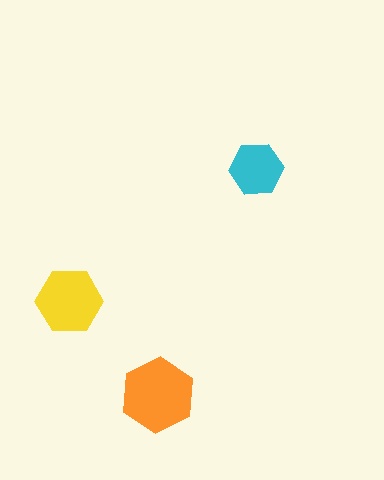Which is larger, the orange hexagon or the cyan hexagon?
The orange one.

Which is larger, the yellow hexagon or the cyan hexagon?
The yellow one.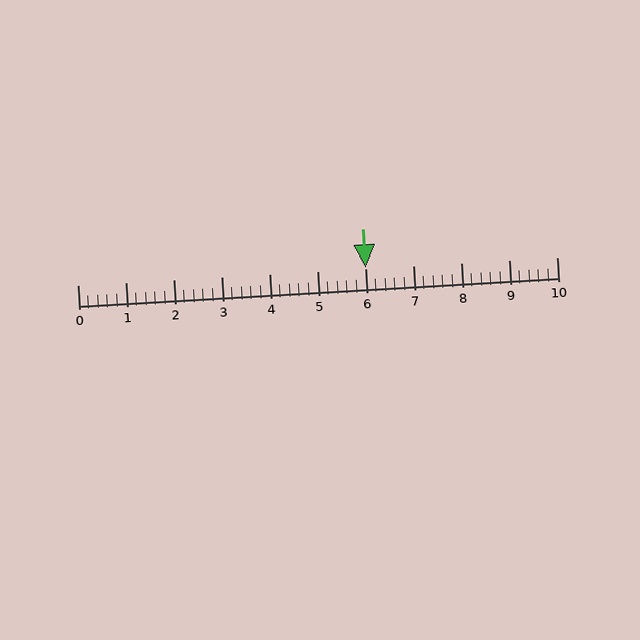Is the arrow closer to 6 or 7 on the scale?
The arrow is closer to 6.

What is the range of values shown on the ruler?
The ruler shows values from 0 to 10.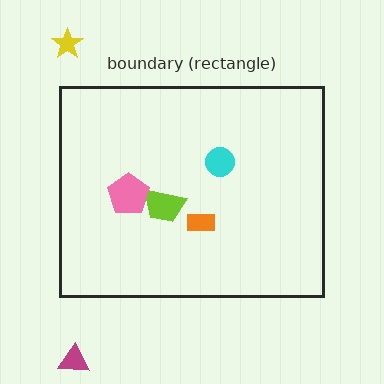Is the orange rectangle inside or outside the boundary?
Inside.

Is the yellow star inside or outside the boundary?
Outside.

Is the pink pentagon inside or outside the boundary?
Inside.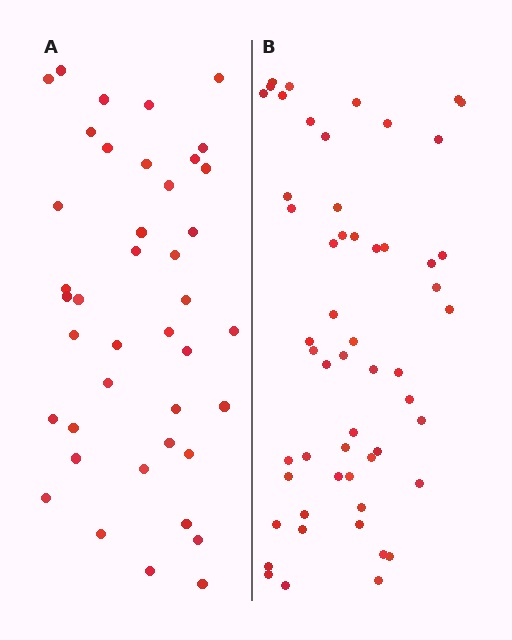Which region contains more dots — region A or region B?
Region B (the right region) has more dots.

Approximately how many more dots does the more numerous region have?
Region B has approximately 15 more dots than region A.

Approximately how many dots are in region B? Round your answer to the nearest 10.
About 60 dots. (The exact count is 55, which rounds to 60.)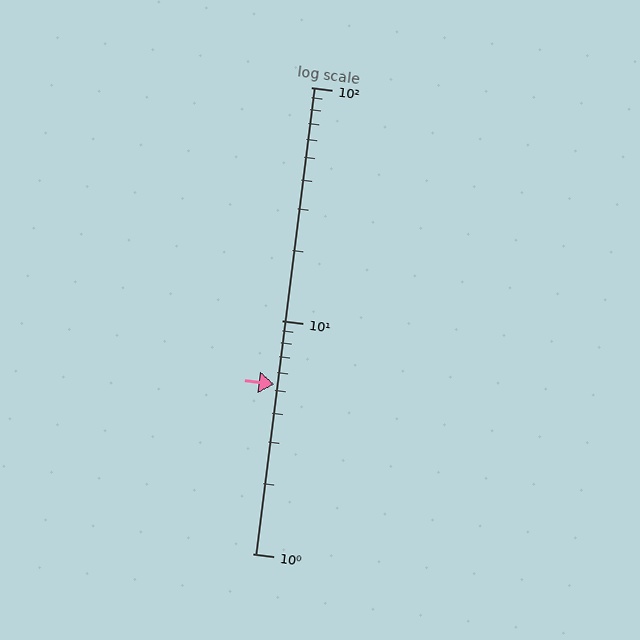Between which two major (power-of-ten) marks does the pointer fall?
The pointer is between 1 and 10.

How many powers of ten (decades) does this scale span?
The scale spans 2 decades, from 1 to 100.